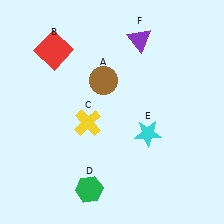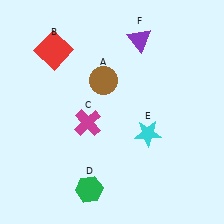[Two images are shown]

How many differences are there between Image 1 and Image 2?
There is 1 difference between the two images.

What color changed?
The cross (C) changed from yellow in Image 1 to magenta in Image 2.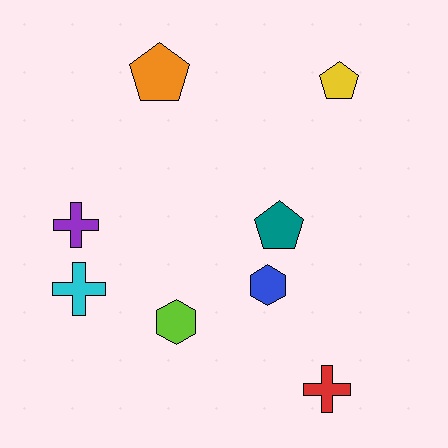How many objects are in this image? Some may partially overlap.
There are 8 objects.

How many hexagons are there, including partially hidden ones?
There are 2 hexagons.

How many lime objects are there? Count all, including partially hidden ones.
There is 1 lime object.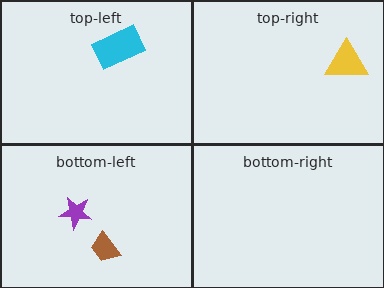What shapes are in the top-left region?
The cyan rectangle.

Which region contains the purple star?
The bottom-left region.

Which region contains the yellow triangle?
The top-right region.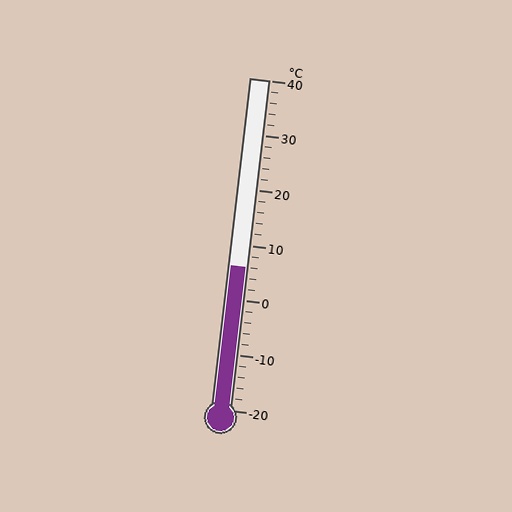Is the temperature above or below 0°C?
The temperature is above 0°C.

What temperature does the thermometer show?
The thermometer shows approximately 6°C.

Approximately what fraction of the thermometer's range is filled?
The thermometer is filled to approximately 45% of its range.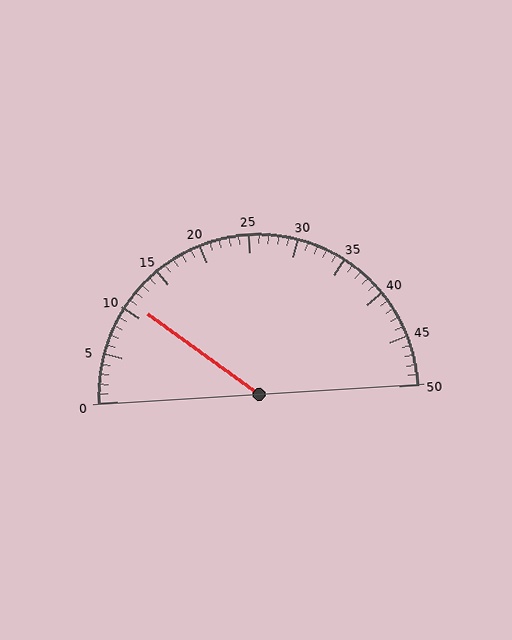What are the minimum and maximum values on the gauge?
The gauge ranges from 0 to 50.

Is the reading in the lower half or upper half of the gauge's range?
The reading is in the lower half of the range (0 to 50).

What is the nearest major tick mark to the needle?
The nearest major tick mark is 10.